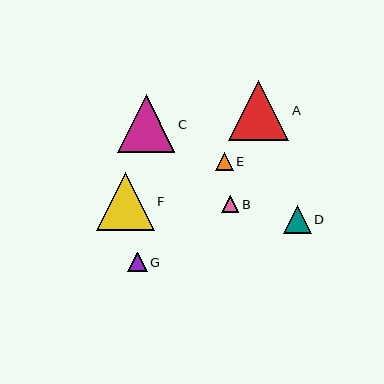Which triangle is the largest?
Triangle A is the largest with a size of approximately 60 pixels.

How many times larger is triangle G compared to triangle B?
Triangle G is approximately 1.1 times the size of triangle B.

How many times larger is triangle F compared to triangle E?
Triangle F is approximately 3.3 times the size of triangle E.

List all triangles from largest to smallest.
From largest to smallest: A, F, C, D, G, E, B.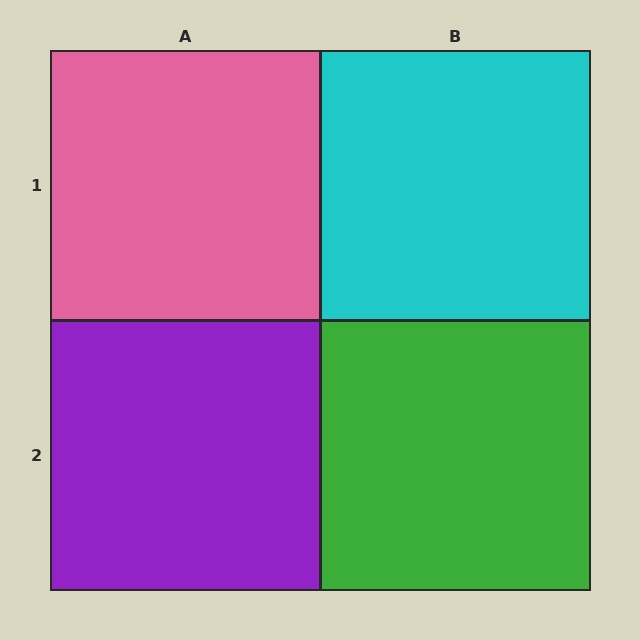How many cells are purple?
1 cell is purple.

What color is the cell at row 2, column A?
Purple.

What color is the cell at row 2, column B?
Green.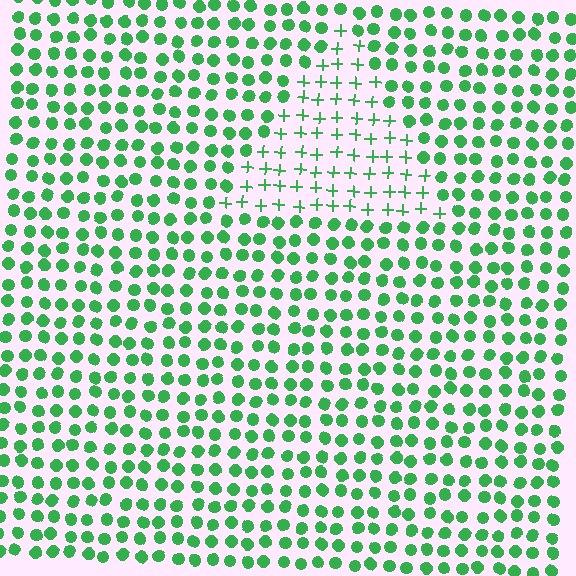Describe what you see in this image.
The image is filled with small green elements arranged in a uniform grid. A triangle-shaped region contains plus signs, while the surrounding area contains circles. The boundary is defined purely by the change in element shape.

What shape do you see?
I see a triangle.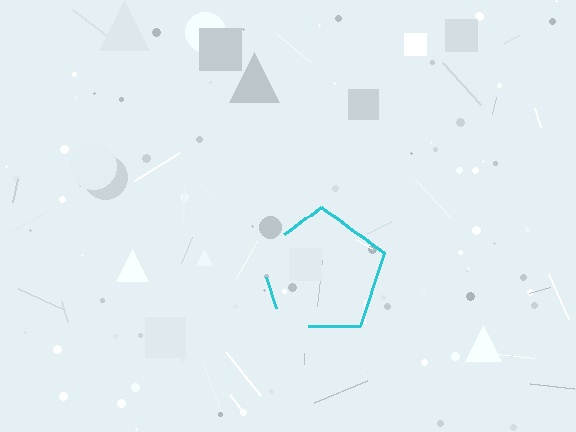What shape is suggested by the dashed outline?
The dashed outline suggests a pentagon.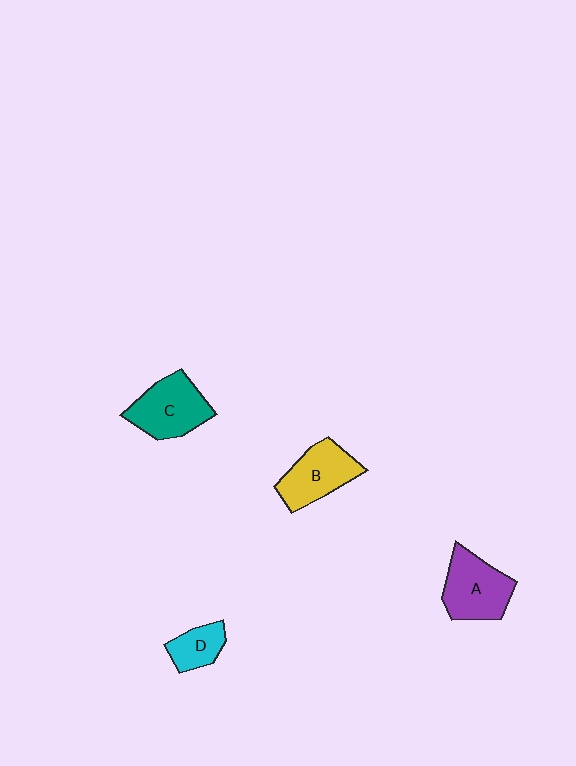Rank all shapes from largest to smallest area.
From largest to smallest: C (teal), A (purple), B (yellow), D (cyan).